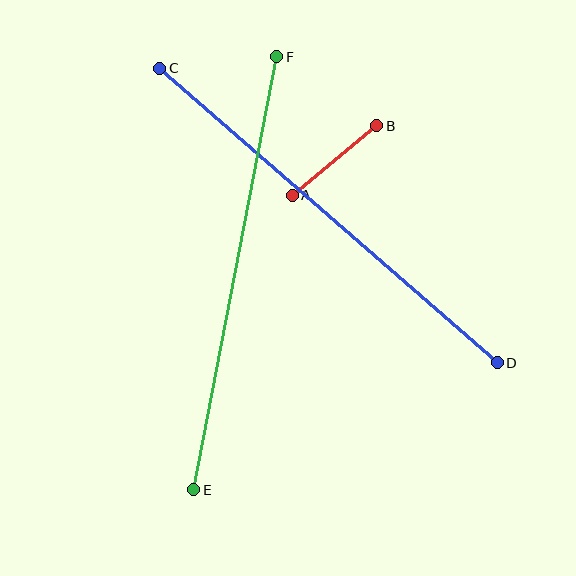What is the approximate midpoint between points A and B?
The midpoint is at approximately (334, 161) pixels.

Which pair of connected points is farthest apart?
Points C and D are farthest apart.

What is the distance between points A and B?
The distance is approximately 109 pixels.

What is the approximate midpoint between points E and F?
The midpoint is at approximately (235, 273) pixels.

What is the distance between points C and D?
The distance is approximately 448 pixels.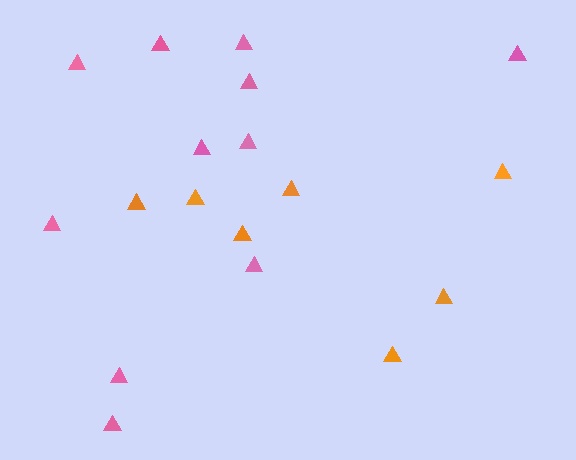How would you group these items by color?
There are 2 groups: one group of pink triangles (11) and one group of orange triangles (7).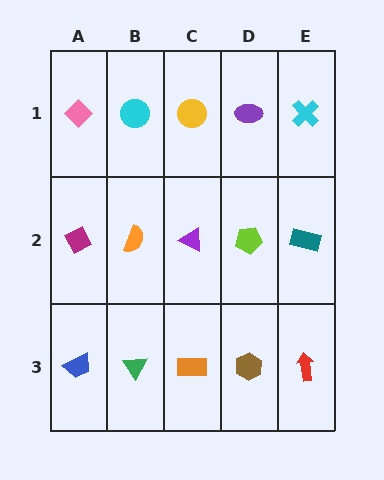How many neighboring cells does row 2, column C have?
4.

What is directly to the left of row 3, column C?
A green triangle.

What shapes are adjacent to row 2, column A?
A pink diamond (row 1, column A), a blue trapezoid (row 3, column A), an orange semicircle (row 2, column B).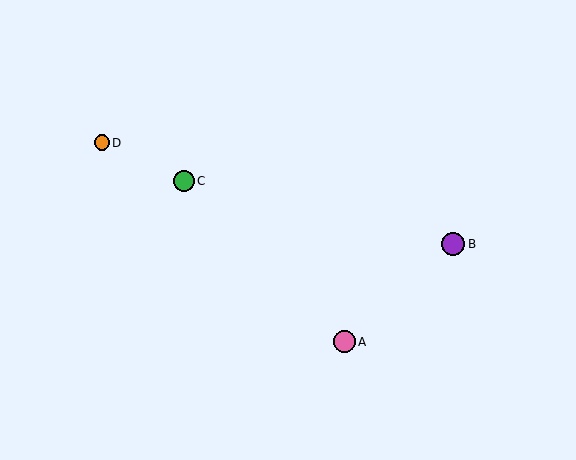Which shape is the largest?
The purple circle (labeled B) is the largest.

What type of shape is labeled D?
Shape D is an orange circle.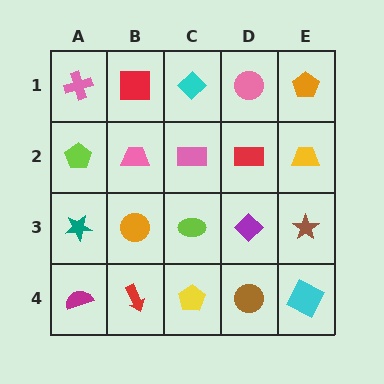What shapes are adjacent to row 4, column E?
A brown star (row 3, column E), a brown circle (row 4, column D).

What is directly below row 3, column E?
A cyan square.